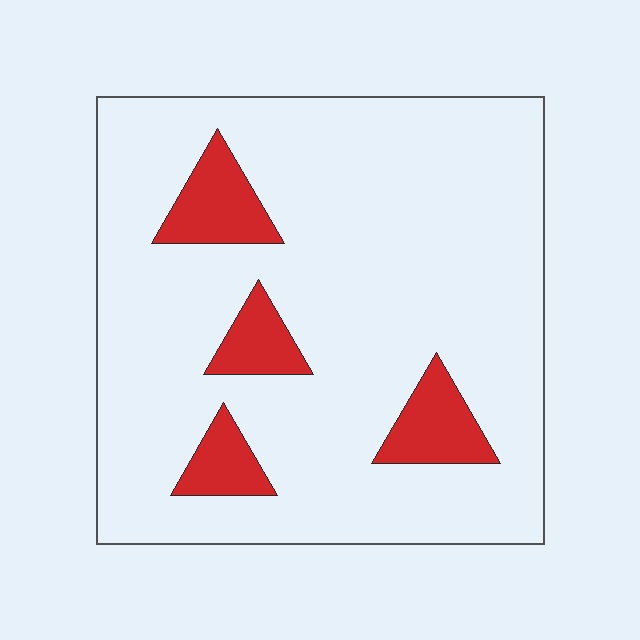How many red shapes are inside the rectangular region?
4.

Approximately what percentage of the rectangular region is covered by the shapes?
Approximately 15%.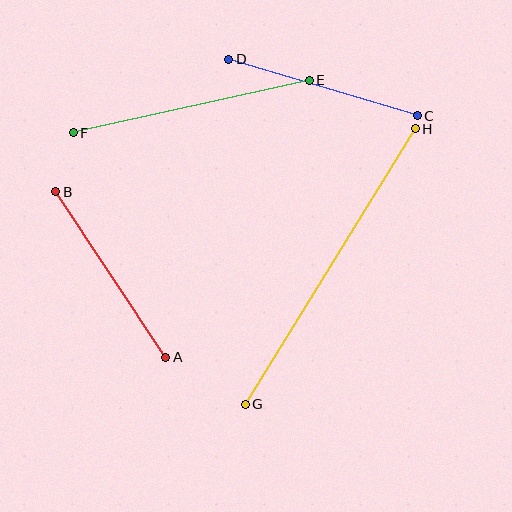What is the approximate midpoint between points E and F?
The midpoint is at approximately (191, 107) pixels.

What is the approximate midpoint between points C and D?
The midpoint is at approximately (323, 88) pixels.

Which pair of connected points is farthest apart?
Points G and H are farthest apart.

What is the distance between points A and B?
The distance is approximately 199 pixels.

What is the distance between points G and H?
The distance is approximately 324 pixels.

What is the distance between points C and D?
The distance is approximately 197 pixels.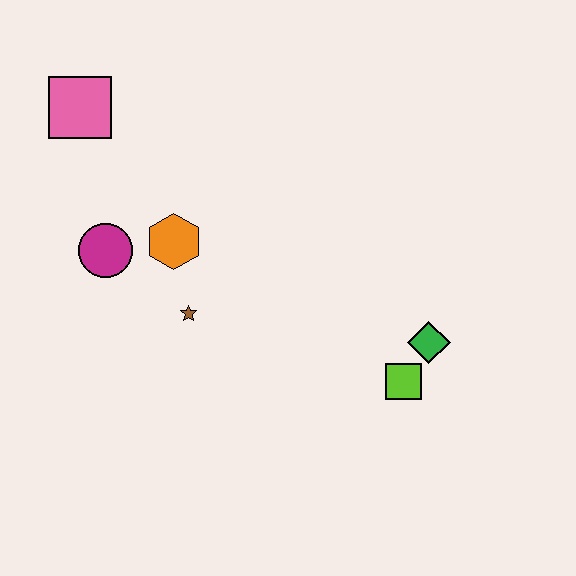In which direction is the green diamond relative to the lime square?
The green diamond is above the lime square.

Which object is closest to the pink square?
The magenta circle is closest to the pink square.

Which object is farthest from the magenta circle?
The green diamond is farthest from the magenta circle.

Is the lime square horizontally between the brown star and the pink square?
No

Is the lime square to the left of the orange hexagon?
No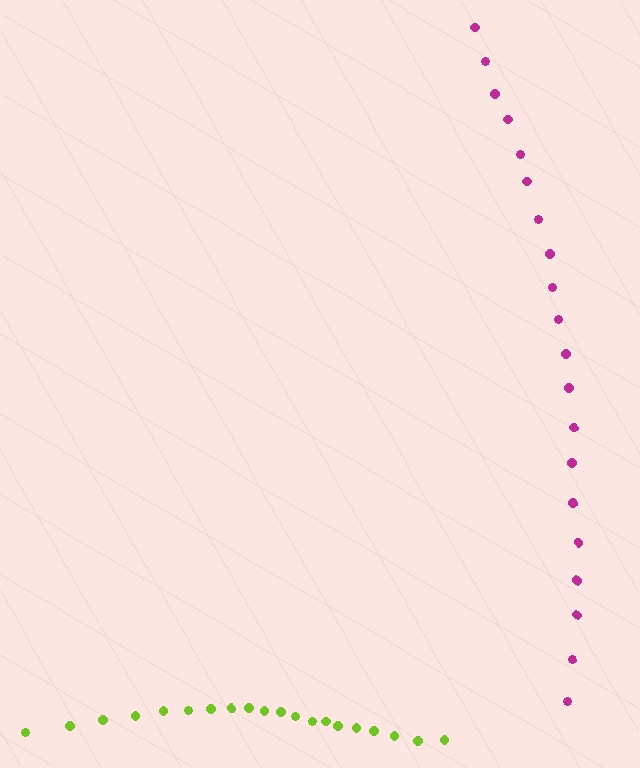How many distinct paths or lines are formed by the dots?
There are 2 distinct paths.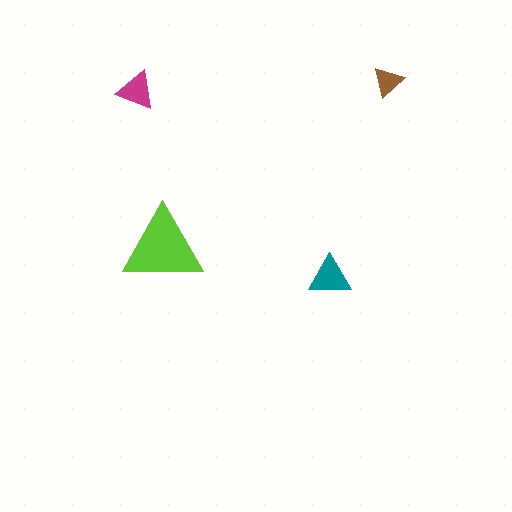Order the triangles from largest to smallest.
the lime one, the teal one, the magenta one, the brown one.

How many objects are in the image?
There are 4 objects in the image.